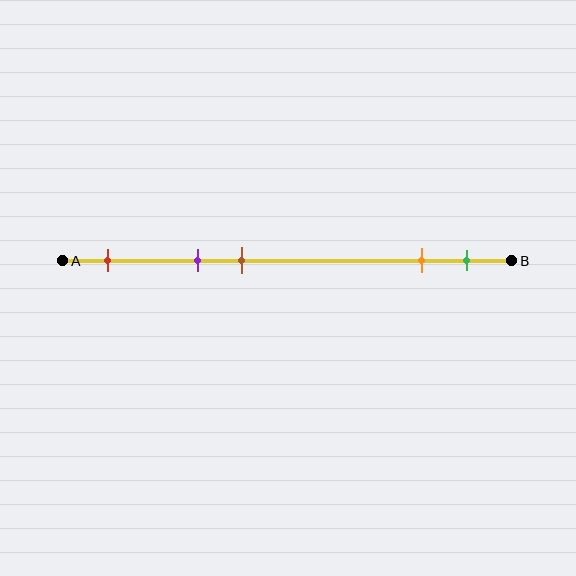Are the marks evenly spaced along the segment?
No, the marks are not evenly spaced.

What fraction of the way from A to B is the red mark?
The red mark is approximately 10% (0.1) of the way from A to B.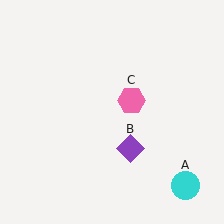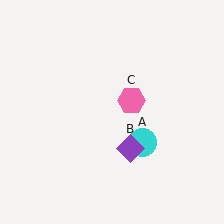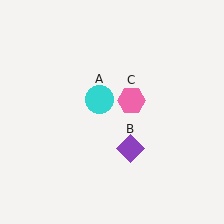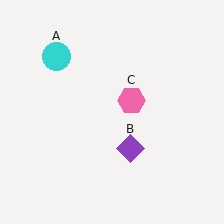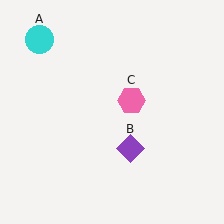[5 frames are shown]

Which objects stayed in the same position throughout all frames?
Purple diamond (object B) and pink hexagon (object C) remained stationary.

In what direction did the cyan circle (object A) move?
The cyan circle (object A) moved up and to the left.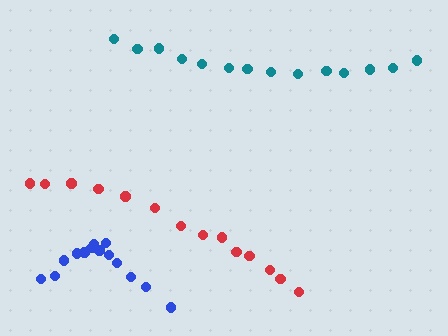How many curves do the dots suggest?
There are 3 distinct paths.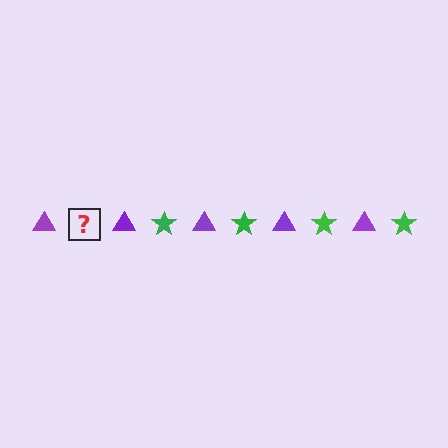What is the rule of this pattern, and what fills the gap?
The rule is that the pattern alternates between purple triangle and green star. The gap should be filled with a green star.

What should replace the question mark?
The question mark should be replaced with a green star.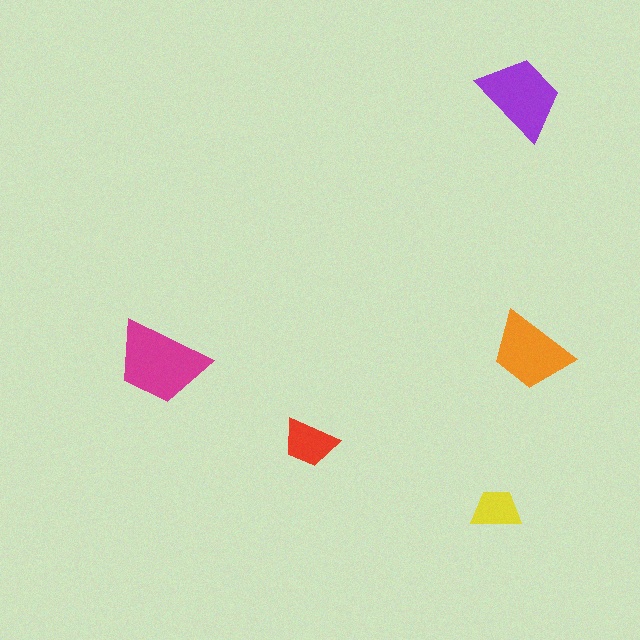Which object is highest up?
The purple trapezoid is topmost.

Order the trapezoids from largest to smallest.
the magenta one, the purple one, the orange one, the red one, the yellow one.